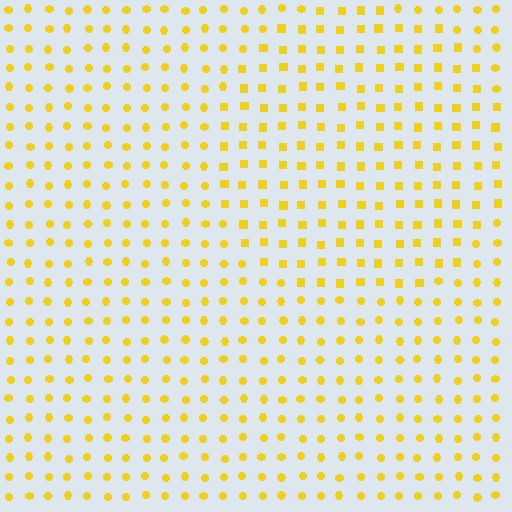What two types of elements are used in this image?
The image uses squares inside the circle region and circles outside it.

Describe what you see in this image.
The image is filled with small yellow elements arranged in a uniform grid. A circle-shaped region contains squares, while the surrounding area contains circles. The boundary is defined purely by the change in element shape.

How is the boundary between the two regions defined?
The boundary is defined by a change in element shape: squares inside vs. circles outside. All elements share the same color and spacing.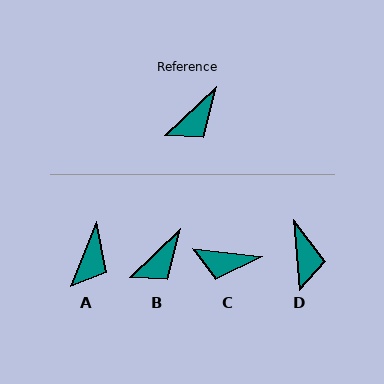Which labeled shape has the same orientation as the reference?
B.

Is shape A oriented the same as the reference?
No, it is off by about 25 degrees.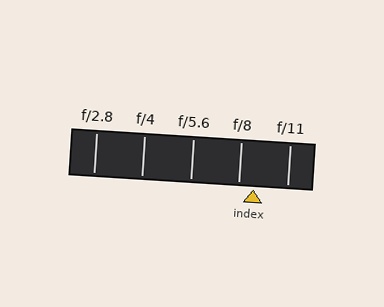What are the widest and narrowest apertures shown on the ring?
The widest aperture shown is f/2.8 and the narrowest is f/11.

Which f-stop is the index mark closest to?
The index mark is closest to f/8.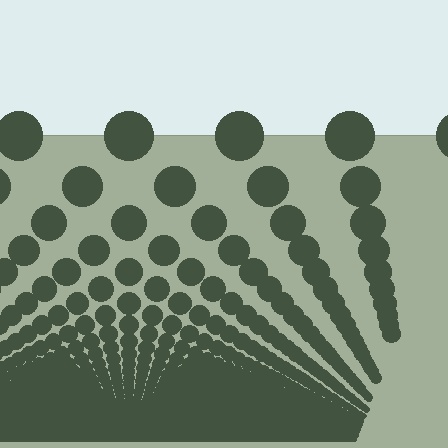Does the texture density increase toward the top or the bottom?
Density increases toward the bottom.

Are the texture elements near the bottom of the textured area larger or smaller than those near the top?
Smaller. The gradient is inverted — elements near the bottom are smaller and denser.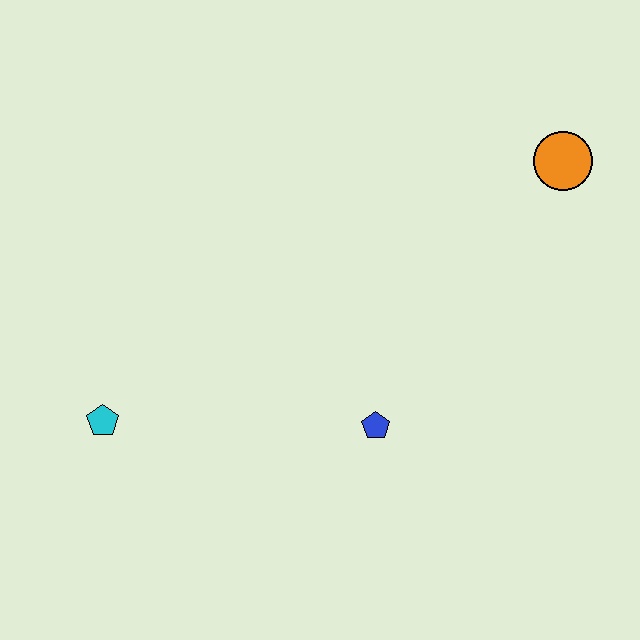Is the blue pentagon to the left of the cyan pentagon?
No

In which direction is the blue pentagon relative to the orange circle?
The blue pentagon is below the orange circle.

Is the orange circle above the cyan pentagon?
Yes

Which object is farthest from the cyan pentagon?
The orange circle is farthest from the cyan pentagon.